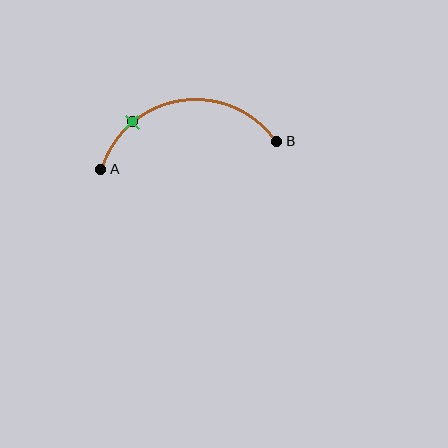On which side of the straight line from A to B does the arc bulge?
The arc bulges above the straight line connecting A and B.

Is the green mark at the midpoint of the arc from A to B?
No. The green mark lies on the arc but is closer to endpoint A. The arc midpoint would be at the point on the curve equidistant along the arc from both A and B.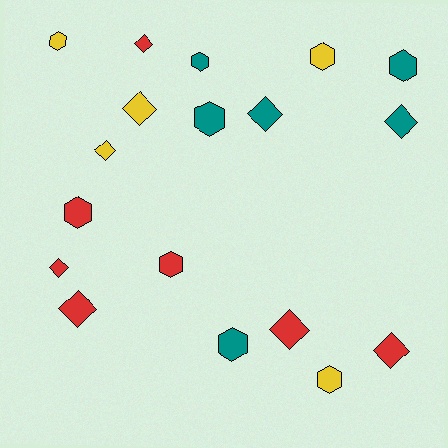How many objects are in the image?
There are 18 objects.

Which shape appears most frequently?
Diamond, with 9 objects.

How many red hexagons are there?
There are 2 red hexagons.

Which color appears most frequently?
Red, with 7 objects.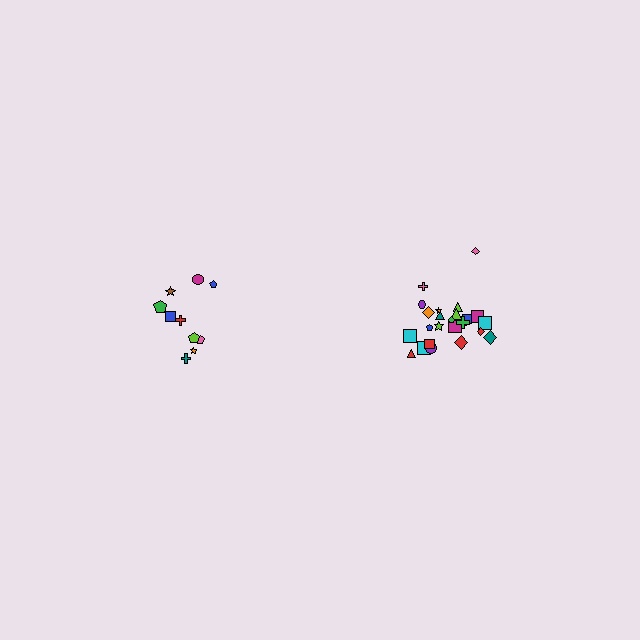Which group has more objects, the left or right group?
The right group.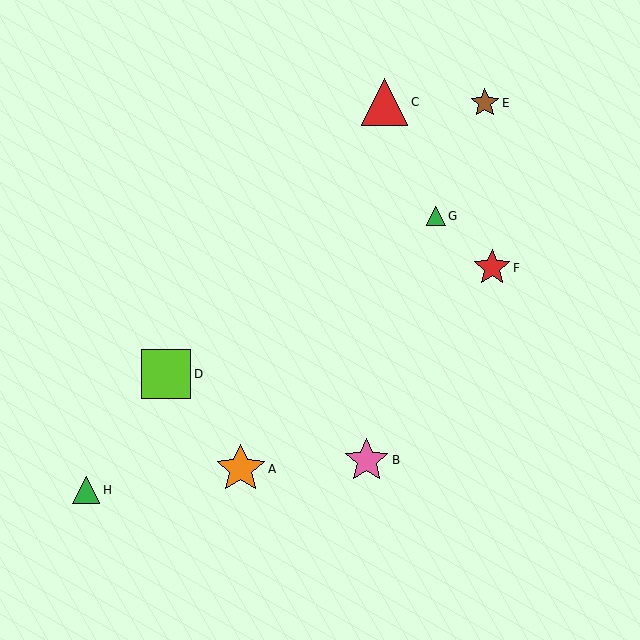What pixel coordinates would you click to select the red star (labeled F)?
Click at (492, 268) to select the red star F.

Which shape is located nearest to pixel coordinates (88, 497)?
The green triangle (labeled H) at (86, 490) is nearest to that location.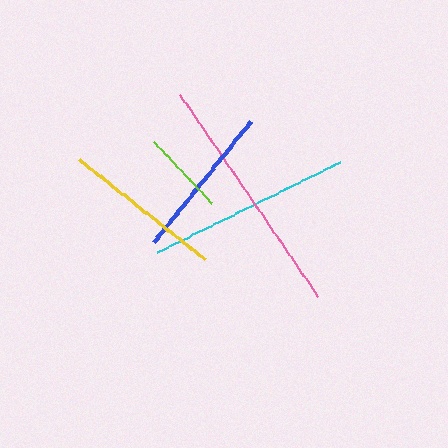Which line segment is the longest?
The pink line is the longest at approximately 245 pixels.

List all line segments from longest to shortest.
From longest to shortest: pink, cyan, yellow, blue, lime.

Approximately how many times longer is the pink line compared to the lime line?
The pink line is approximately 2.9 times the length of the lime line.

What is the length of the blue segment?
The blue segment is approximately 157 pixels long.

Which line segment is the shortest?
The lime line is the shortest at approximately 84 pixels.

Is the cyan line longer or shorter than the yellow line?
The cyan line is longer than the yellow line.